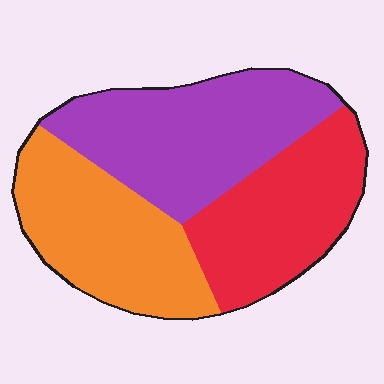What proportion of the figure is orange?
Orange covers 32% of the figure.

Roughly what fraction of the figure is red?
Red covers roughly 30% of the figure.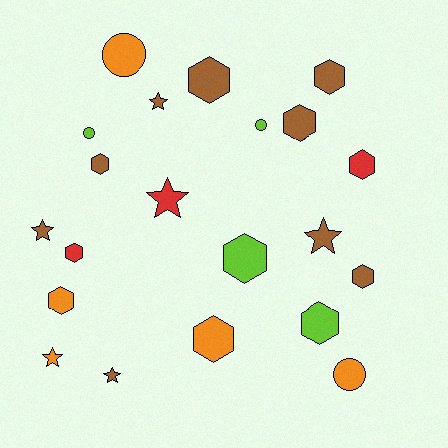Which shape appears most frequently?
Hexagon, with 11 objects.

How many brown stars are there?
There are 4 brown stars.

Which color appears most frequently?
Brown, with 9 objects.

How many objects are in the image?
There are 21 objects.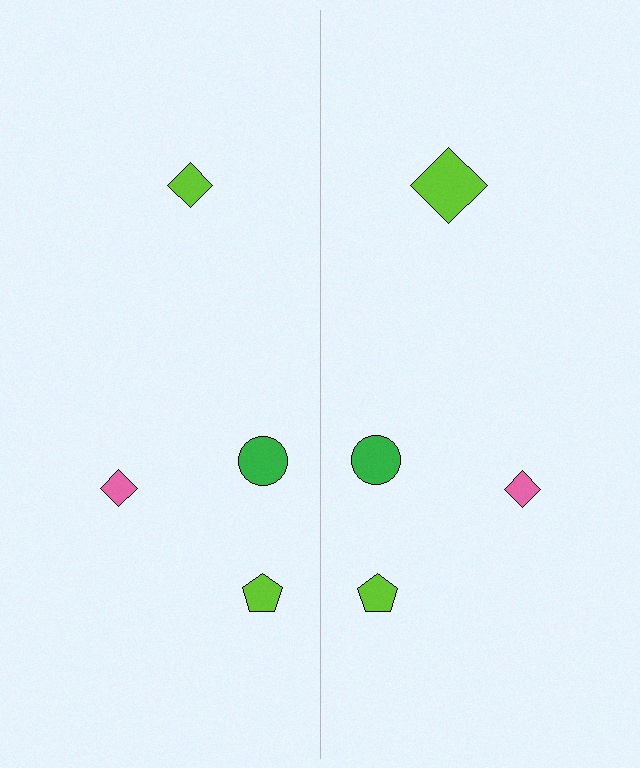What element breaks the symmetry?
The lime diamond on the right side has a different size than its mirror counterpart.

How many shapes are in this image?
There are 8 shapes in this image.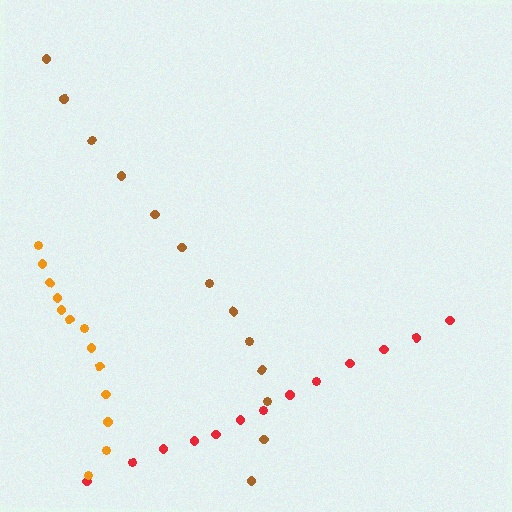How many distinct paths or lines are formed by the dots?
There are 3 distinct paths.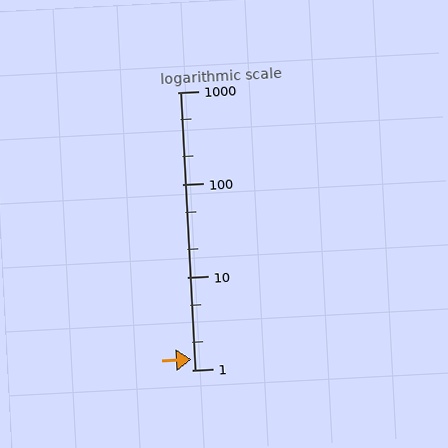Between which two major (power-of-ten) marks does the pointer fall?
The pointer is between 1 and 10.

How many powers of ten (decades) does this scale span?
The scale spans 3 decades, from 1 to 1000.